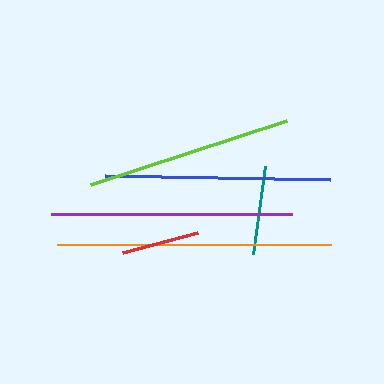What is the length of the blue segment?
The blue segment is approximately 226 pixels long.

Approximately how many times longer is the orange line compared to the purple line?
The orange line is approximately 1.1 times the length of the purple line.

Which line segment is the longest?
The orange line is the longest at approximately 275 pixels.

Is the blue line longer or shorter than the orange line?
The orange line is longer than the blue line.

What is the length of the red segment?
The red segment is approximately 78 pixels long.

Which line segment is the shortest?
The red line is the shortest at approximately 78 pixels.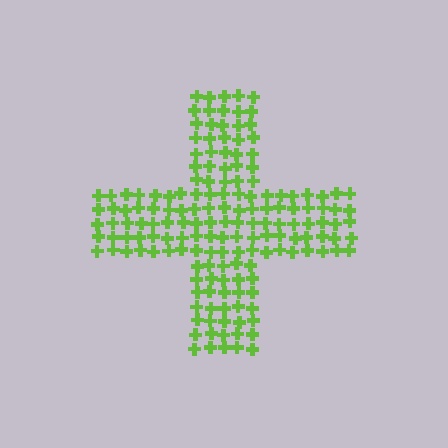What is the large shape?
The large shape is a cross.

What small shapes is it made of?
It is made of small crosses.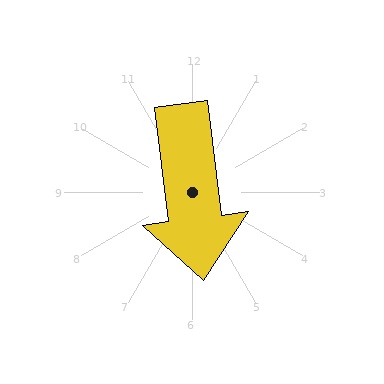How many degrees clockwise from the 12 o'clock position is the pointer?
Approximately 173 degrees.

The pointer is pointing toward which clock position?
Roughly 6 o'clock.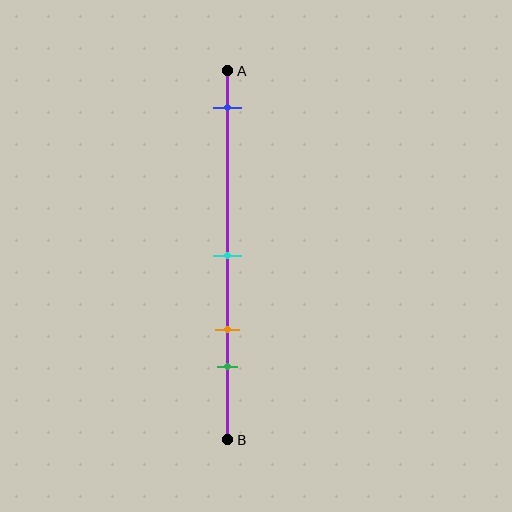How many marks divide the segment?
There are 4 marks dividing the segment.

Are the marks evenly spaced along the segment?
No, the marks are not evenly spaced.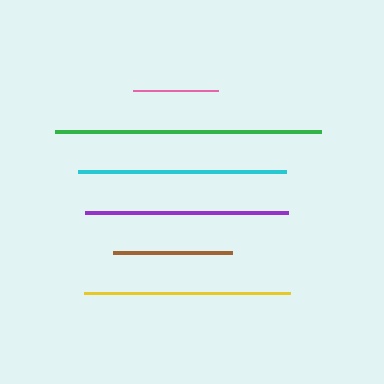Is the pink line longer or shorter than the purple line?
The purple line is longer than the pink line.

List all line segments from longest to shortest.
From longest to shortest: green, cyan, yellow, purple, brown, pink.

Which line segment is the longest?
The green line is the longest at approximately 266 pixels.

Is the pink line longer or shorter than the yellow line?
The yellow line is longer than the pink line.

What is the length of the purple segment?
The purple segment is approximately 203 pixels long.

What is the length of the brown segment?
The brown segment is approximately 119 pixels long.